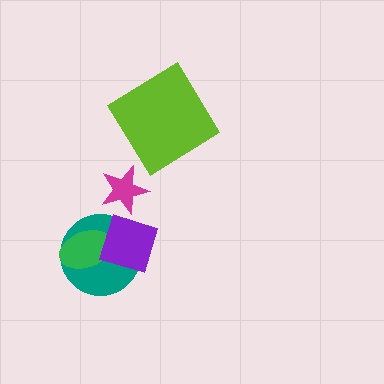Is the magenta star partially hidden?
No, no other shape covers it.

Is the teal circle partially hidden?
Yes, it is partially covered by another shape.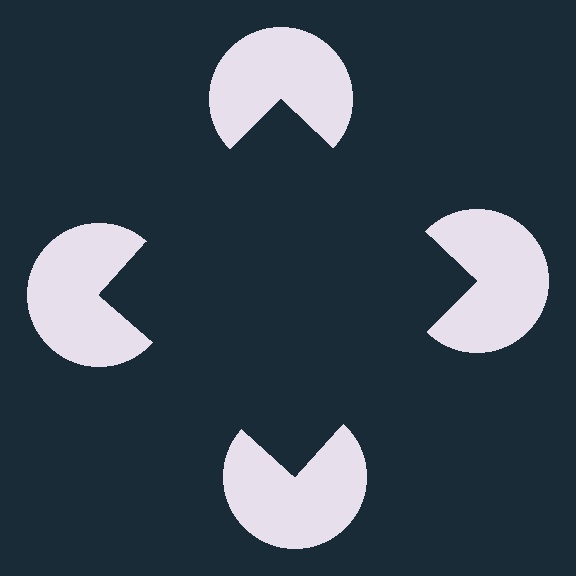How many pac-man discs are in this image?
There are 4 — one at each vertex of the illusory square.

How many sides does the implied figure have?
4 sides.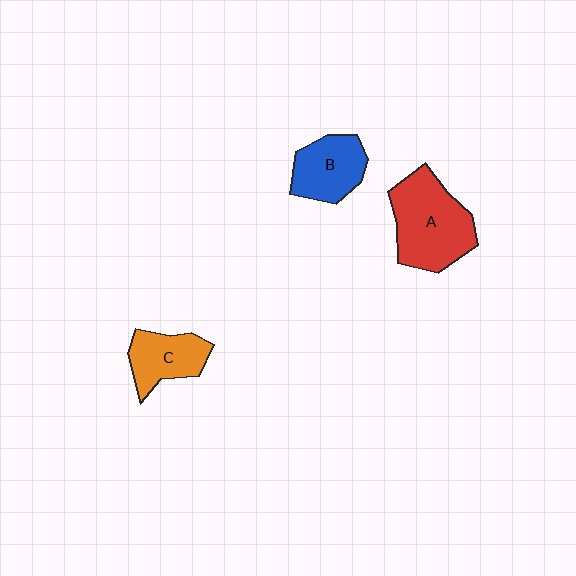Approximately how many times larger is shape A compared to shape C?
Approximately 1.7 times.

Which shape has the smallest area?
Shape C (orange).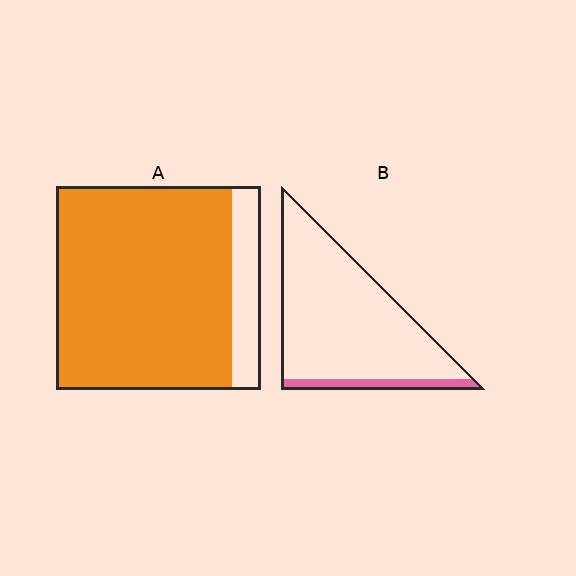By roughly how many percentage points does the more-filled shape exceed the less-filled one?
By roughly 75 percentage points (A over B).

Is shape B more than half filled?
No.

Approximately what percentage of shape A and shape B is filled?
A is approximately 85% and B is approximately 10%.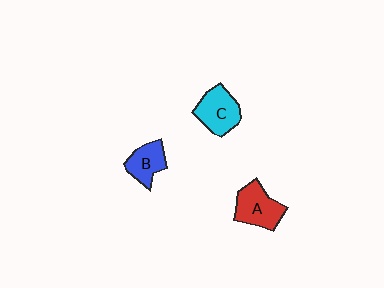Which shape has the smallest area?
Shape B (blue).